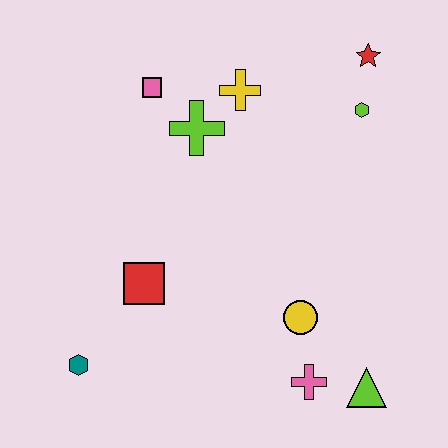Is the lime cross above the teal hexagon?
Yes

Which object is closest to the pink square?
The lime cross is closest to the pink square.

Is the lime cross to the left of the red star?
Yes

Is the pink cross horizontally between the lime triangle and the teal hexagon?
Yes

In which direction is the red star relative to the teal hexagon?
The red star is above the teal hexagon.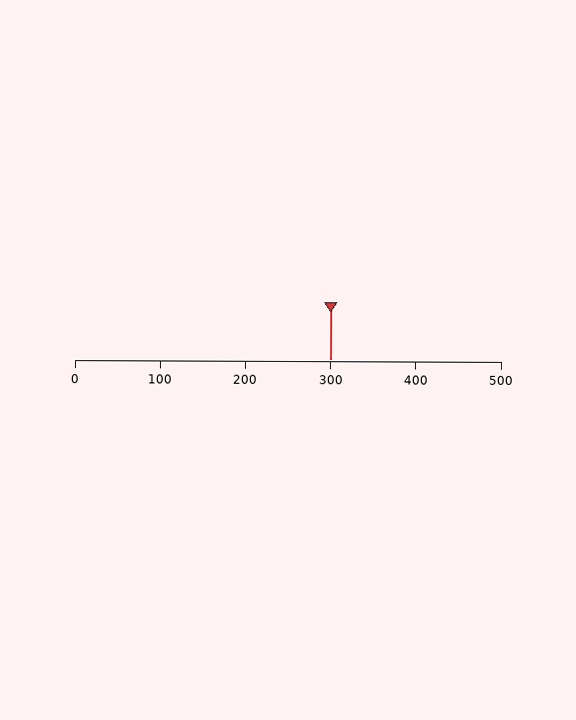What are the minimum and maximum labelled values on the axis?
The axis runs from 0 to 500.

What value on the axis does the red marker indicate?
The marker indicates approximately 300.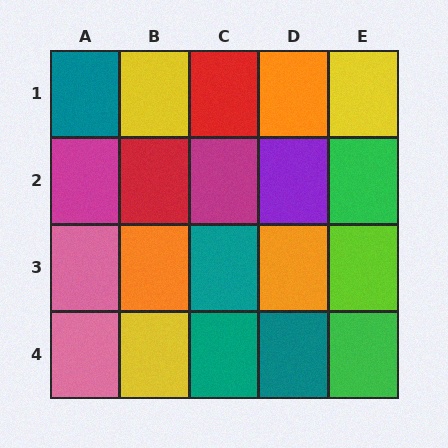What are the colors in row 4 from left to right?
Pink, yellow, teal, teal, green.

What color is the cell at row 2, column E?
Green.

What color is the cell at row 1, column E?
Yellow.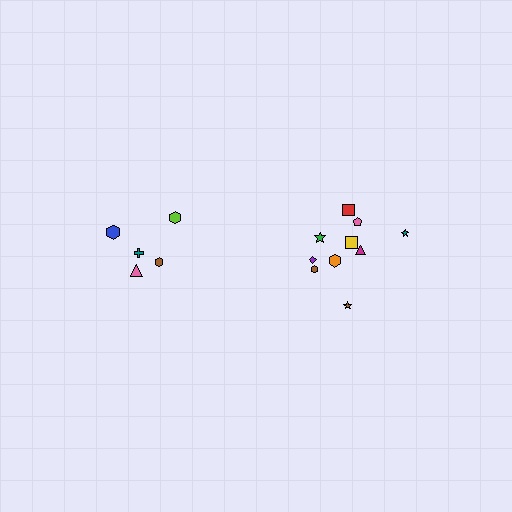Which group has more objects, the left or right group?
The right group.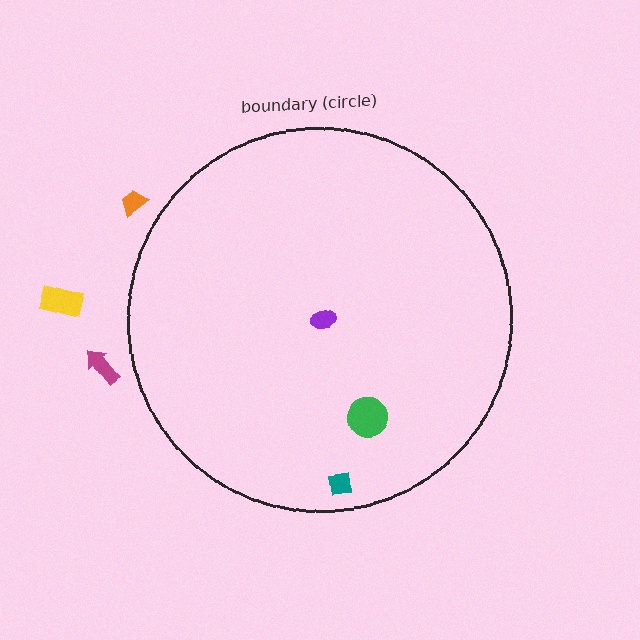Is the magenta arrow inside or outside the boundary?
Outside.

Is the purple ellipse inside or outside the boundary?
Inside.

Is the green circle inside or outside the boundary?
Inside.